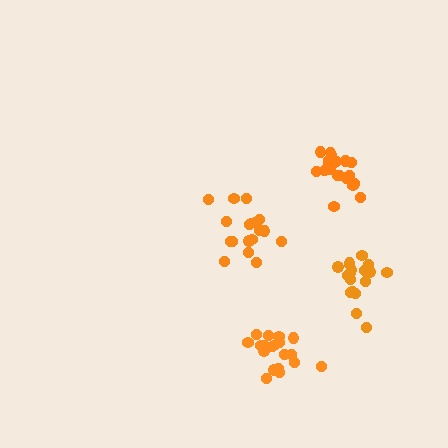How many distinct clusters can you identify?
There are 4 distinct clusters.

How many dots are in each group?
Group 1: 18 dots, Group 2: 20 dots, Group 3: 19 dots, Group 4: 18 dots (75 total).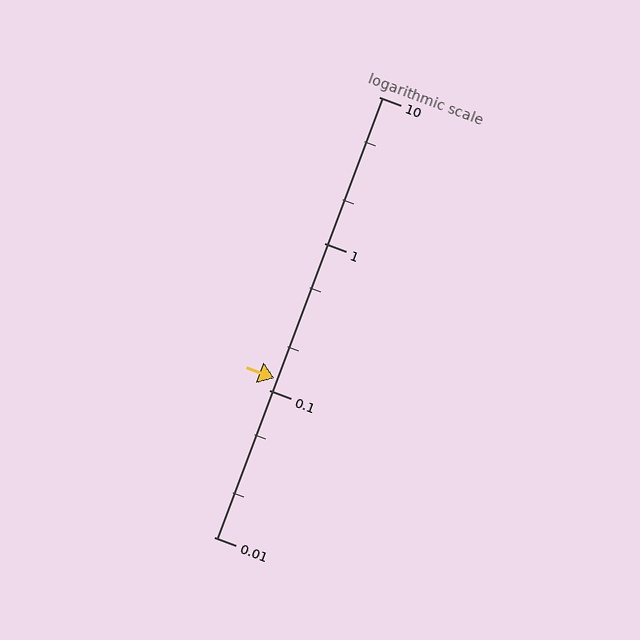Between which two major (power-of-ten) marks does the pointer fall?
The pointer is between 0.1 and 1.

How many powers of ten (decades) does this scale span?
The scale spans 3 decades, from 0.01 to 10.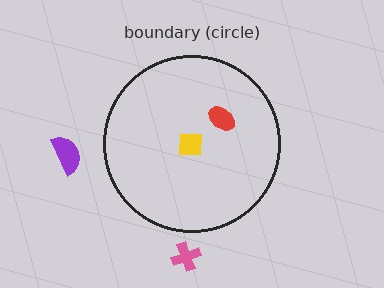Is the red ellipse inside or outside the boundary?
Inside.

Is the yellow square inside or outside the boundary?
Inside.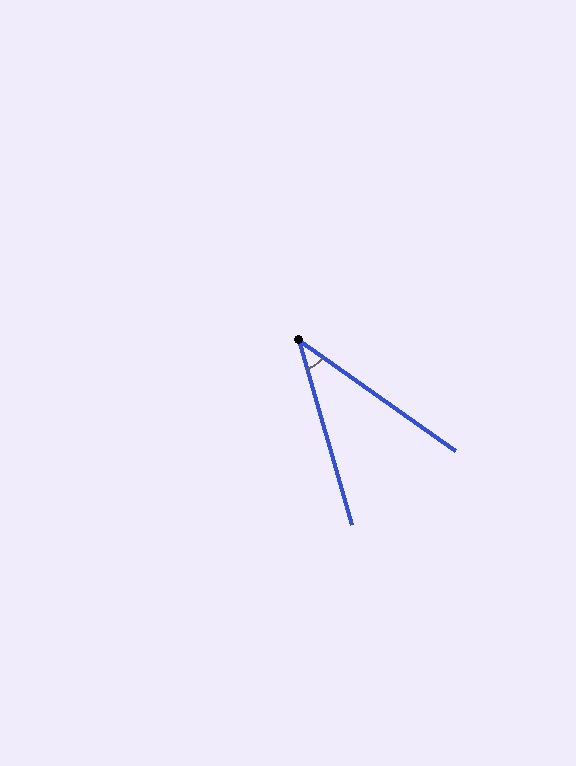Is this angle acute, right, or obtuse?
It is acute.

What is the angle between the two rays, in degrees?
Approximately 39 degrees.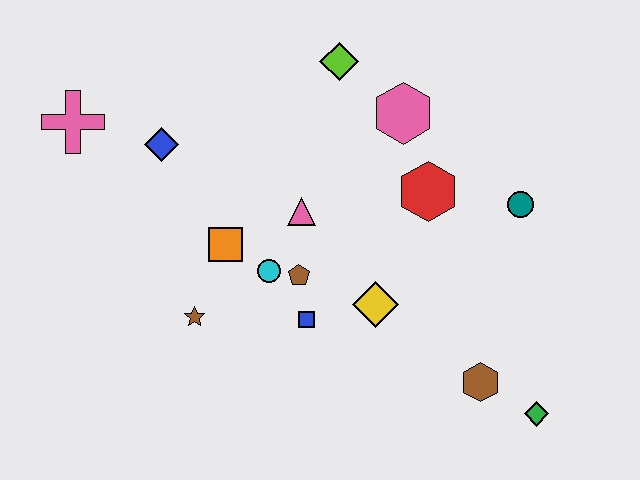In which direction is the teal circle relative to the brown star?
The teal circle is to the right of the brown star.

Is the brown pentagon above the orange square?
No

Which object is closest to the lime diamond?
The pink hexagon is closest to the lime diamond.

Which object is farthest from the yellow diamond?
The pink cross is farthest from the yellow diamond.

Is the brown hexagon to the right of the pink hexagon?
Yes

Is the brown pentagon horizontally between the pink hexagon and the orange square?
Yes